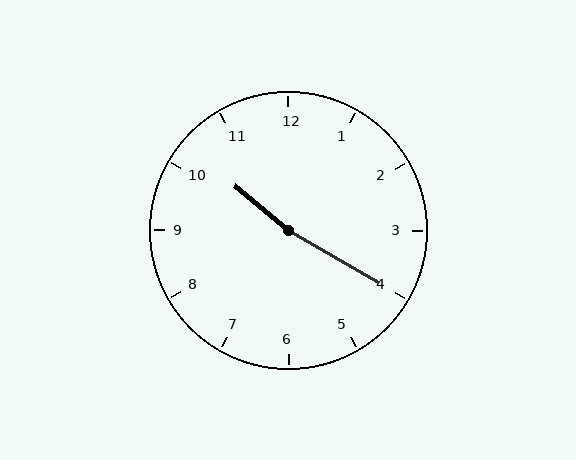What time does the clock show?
10:20.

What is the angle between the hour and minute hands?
Approximately 170 degrees.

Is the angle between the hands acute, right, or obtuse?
It is obtuse.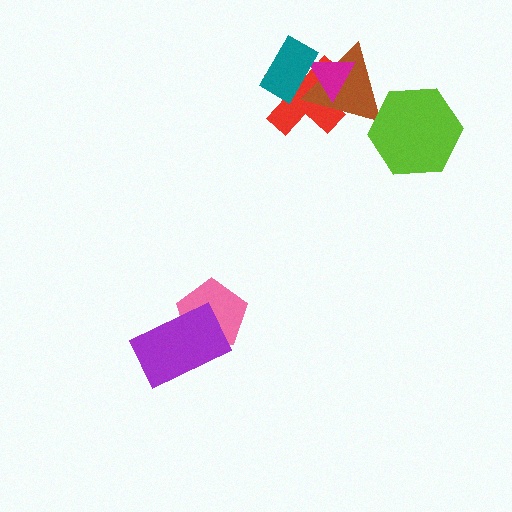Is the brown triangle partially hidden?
Yes, it is partially covered by another shape.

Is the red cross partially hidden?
Yes, it is partially covered by another shape.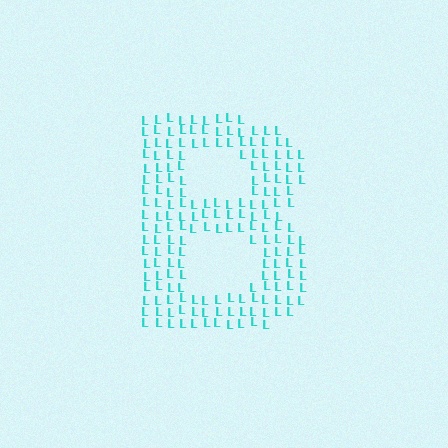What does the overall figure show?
The overall figure shows the letter B.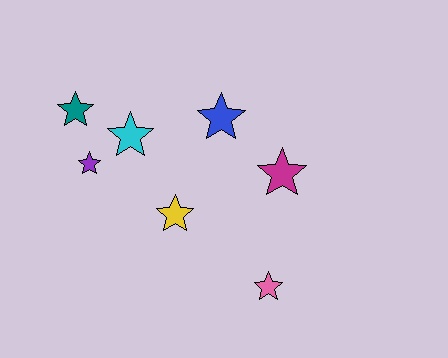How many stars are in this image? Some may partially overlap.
There are 7 stars.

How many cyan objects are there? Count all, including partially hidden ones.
There is 1 cyan object.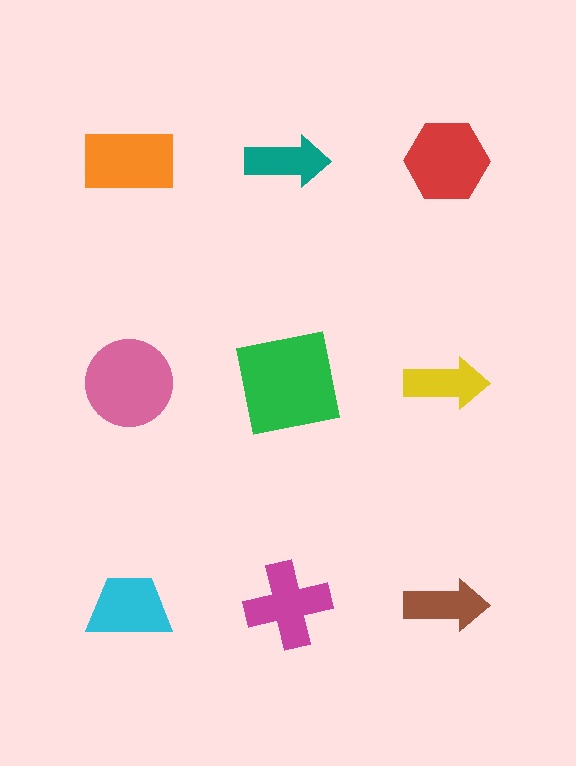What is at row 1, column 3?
A red hexagon.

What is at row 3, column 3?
A brown arrow.